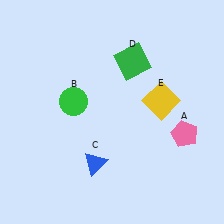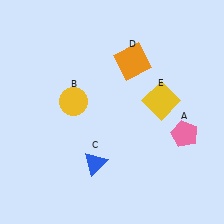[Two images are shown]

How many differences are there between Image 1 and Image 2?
There are 2 differences between the two images.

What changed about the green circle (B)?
In Image 1, B is green. In Image 2, it changed to yellow.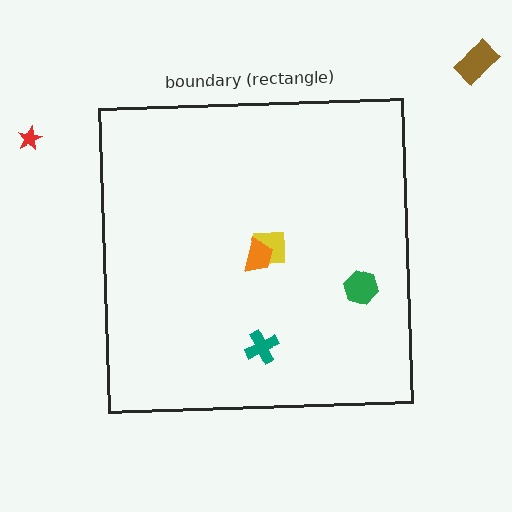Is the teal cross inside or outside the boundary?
Inside.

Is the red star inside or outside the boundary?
Outside.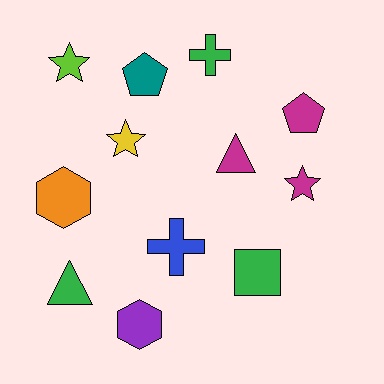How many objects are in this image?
There are 12 objects.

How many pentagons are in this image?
There are 2 pentagons.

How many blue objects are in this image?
There is 1 blue object.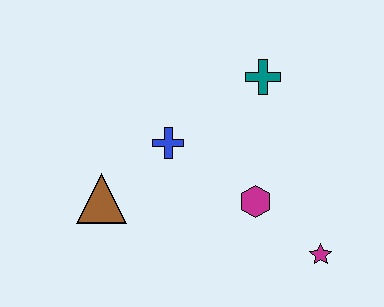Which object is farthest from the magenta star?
The brown triangle is farthest from the magenta star.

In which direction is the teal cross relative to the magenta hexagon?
The teal cross is above the magenta hexagon.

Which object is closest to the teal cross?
The blue cross is closest to the teal cross.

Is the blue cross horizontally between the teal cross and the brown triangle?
Yes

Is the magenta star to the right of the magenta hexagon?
Yes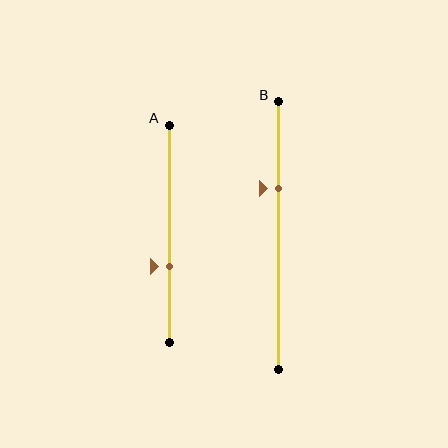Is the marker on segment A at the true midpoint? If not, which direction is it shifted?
No, the marker on segment A is shifted downward by about 15% of the segment length.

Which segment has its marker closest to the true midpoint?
Segment A has its marker closest to the true midpoint.